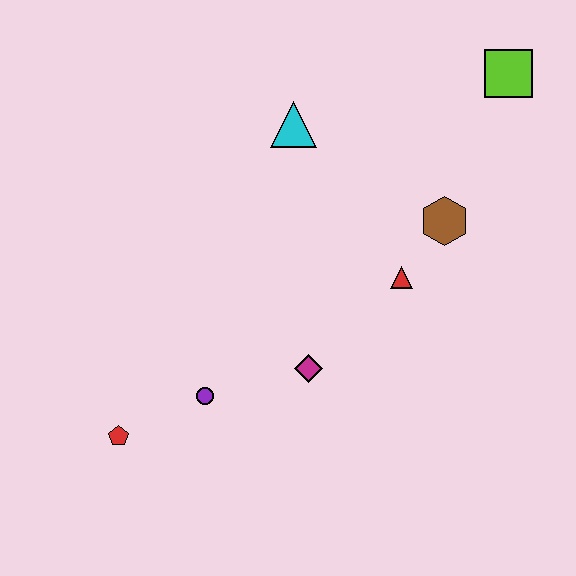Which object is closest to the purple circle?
The red pentagon is closest to the purple circle.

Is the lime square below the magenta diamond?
No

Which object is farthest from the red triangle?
The red pentagon is farthest from the red triangle.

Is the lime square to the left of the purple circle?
No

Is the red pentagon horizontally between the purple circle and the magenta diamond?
No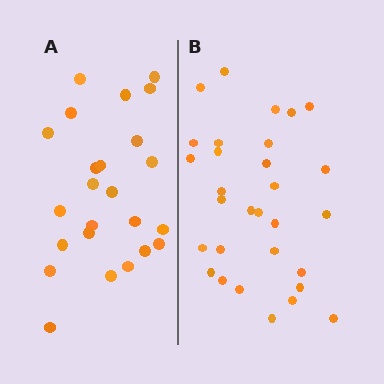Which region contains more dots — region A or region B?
Region B (the right region) has more dots.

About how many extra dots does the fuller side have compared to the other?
Region B has about 6 more dots than region A.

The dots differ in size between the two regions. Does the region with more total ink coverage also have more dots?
No. Region A has more total ink coverage because its dots are larger, but region B actually contains more individual dots. Total area can be misleading — the number of items is what matters here.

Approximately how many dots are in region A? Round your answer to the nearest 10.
About 20 dots. (The exact count is 24, which rounds to 20.)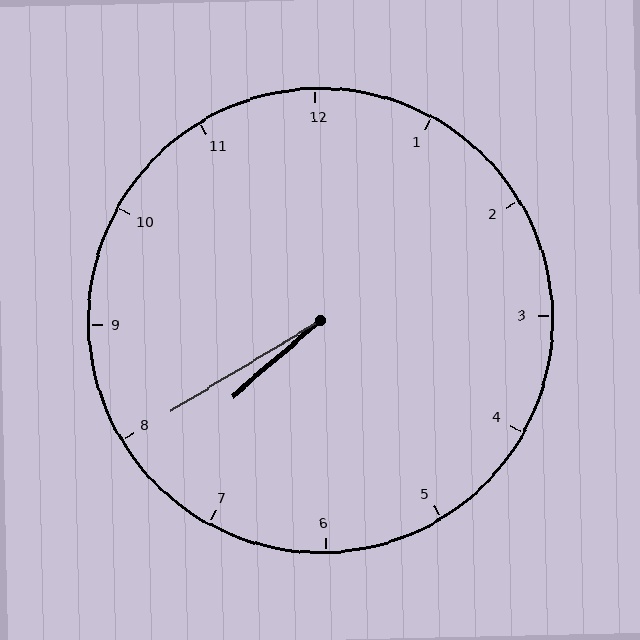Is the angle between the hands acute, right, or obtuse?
It is acute.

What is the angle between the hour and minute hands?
Approximately 10 degrees.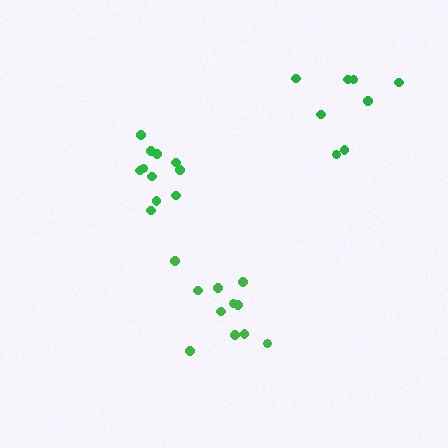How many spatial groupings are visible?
There are 3 spatial groupings.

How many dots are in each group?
Group 1: 8 dots, Group 2: 11 dots, Group 3: 11 dots (30 total).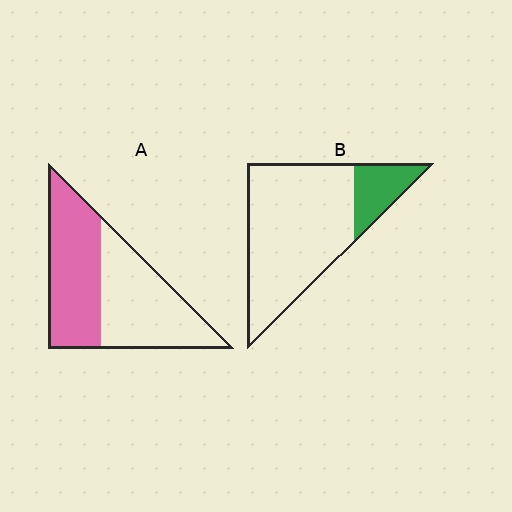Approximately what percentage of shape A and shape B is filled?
A is approximately 50% and B is approximately 20%.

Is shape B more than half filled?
No.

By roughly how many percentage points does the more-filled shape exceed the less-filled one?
By roughly 30 percentage points (A over B).